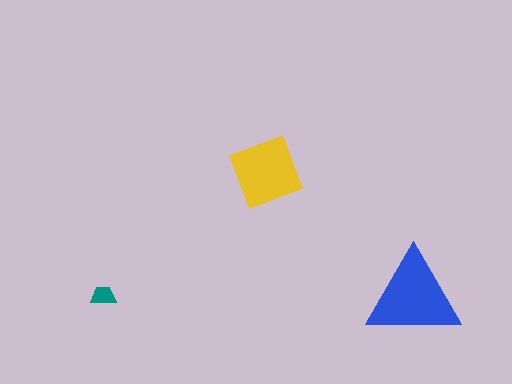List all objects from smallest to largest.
The teal trapezoid, the yellow diamond, the blue triangle.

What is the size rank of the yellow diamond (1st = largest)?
2nd.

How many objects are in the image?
There are 3 objects in the image.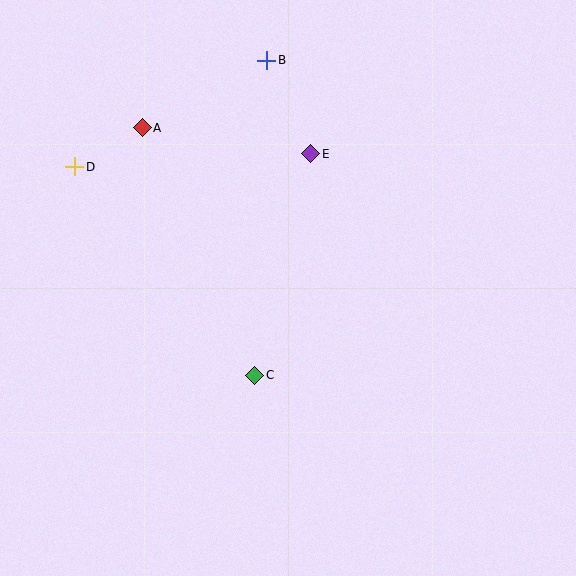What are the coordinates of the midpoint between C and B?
The midpoint between C and B is at (261, 218).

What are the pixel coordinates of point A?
Point A is at (142, 128).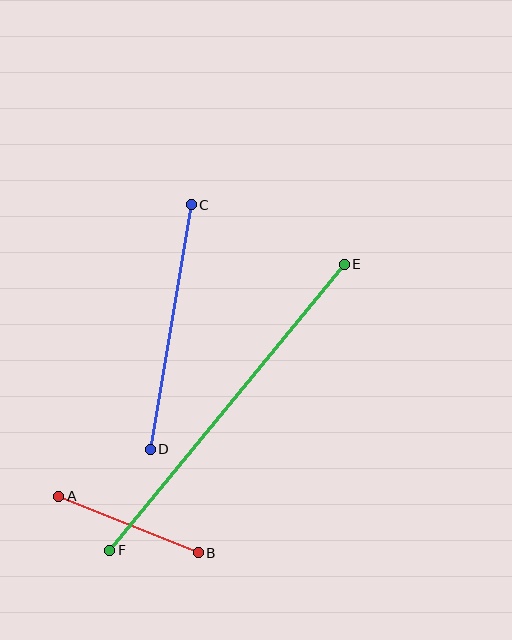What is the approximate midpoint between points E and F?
The midpoint is at approximately (227, 407) pixels.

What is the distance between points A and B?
The distance is approximately 151 pixels.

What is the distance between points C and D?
The distance is approximately 248 pixels.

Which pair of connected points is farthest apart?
Points E and F are farthest apart.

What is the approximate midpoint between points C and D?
The midpoint is at approximately (171, 327) pixels.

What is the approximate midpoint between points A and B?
The midpoint is at approximately (129, 524) pixels.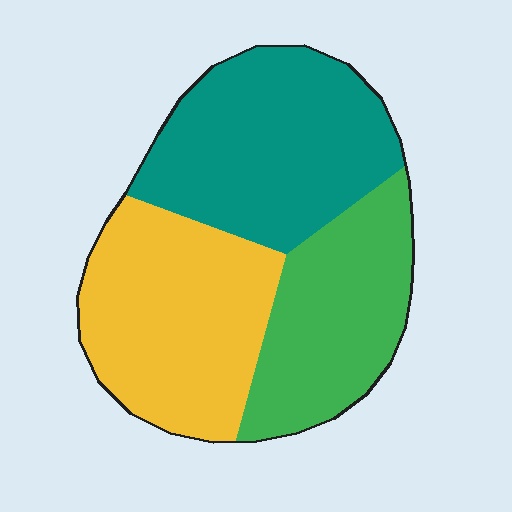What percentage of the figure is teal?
Teal takes up between a quarter and a half of the figure.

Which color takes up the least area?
Green, at roughly 30%.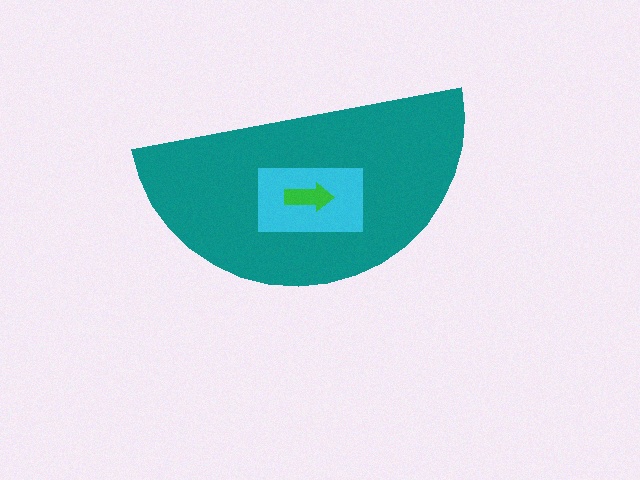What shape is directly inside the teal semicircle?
The cyan rectangle.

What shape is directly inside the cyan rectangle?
The green arrow.